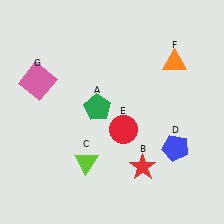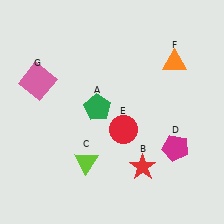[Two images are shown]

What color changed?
The pentagon (D) changed from blue in Image 1 to magenta in Image 2.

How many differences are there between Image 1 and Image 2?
There is 1 difference between the two images.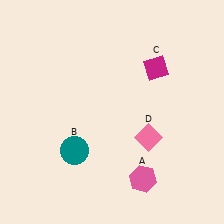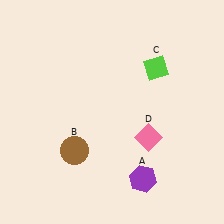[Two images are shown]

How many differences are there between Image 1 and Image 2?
There are 3 differences between the two images.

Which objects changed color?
A changed from pink to purple. B changed from teal to brown. C changed from magenta to lime.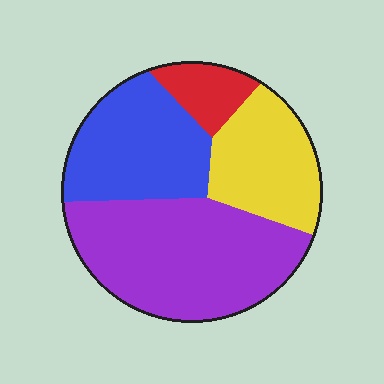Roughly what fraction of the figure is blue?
Blue covers 27% of the figure.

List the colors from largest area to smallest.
From largest to smallest: purple, blue, yellow, red.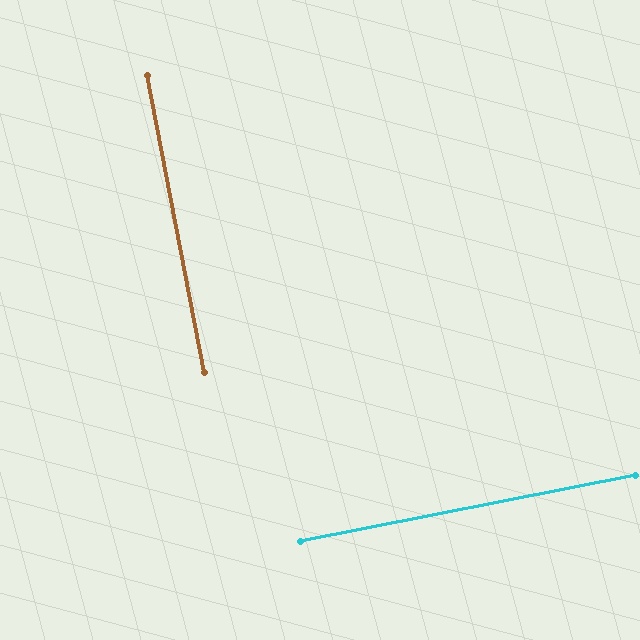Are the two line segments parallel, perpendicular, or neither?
Perpendicular — they meet at approximately 90°.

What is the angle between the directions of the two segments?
Approximately 90 degrees.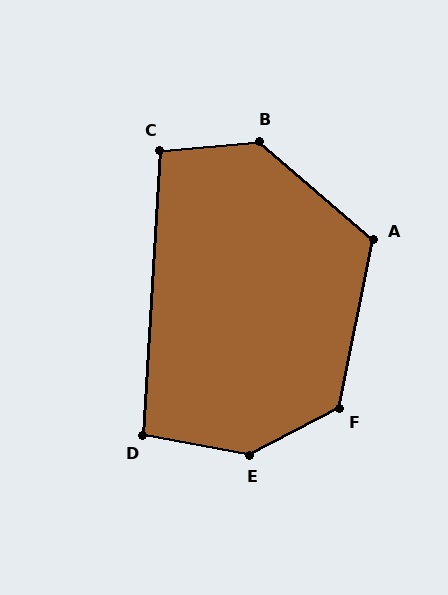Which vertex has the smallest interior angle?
D, at approximately 97 degrees.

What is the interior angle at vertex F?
Approximately 129 degrees (obtuse).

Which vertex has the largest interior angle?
E, at approximately 142 degrees.